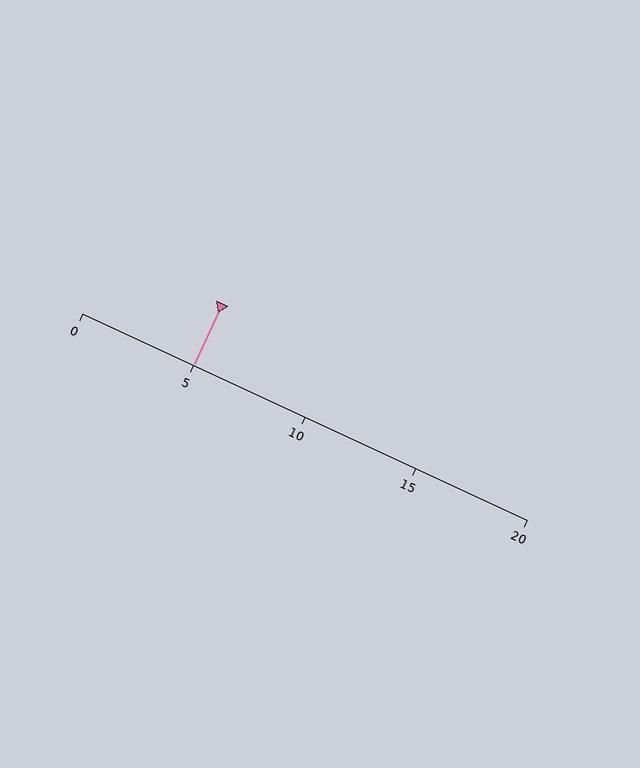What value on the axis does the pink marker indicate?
The marker indicates approximately 5.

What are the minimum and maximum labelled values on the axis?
The axis runs from 0 to 20.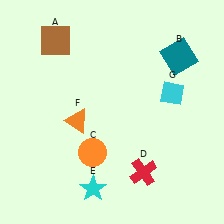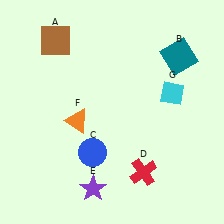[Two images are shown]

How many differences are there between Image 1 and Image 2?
There are 2 differences between the two images.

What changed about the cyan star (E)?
In Image 1, E is cyan. In Image 2, it changed to purple.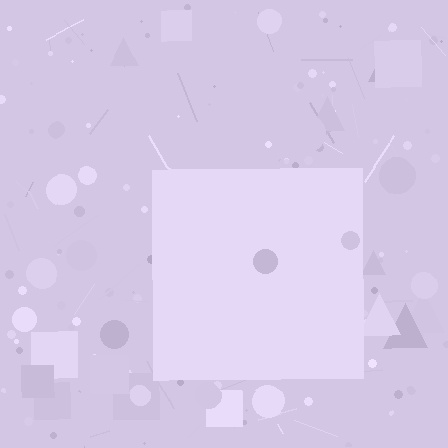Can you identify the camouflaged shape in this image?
The camouflaged shape is a square.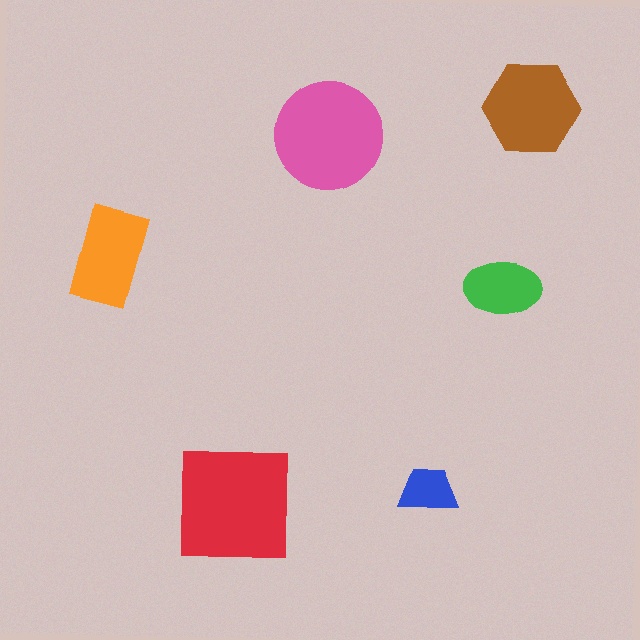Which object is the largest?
The red square.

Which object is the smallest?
The blue trapezoid.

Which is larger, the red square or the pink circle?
The red square.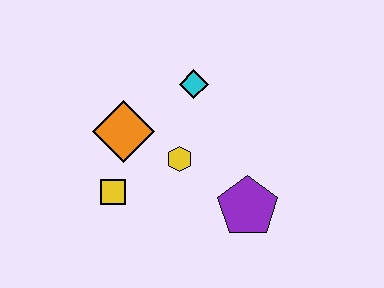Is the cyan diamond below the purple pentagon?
No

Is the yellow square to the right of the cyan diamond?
No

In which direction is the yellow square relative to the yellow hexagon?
The yellow square is to the left of the yellow hexagon.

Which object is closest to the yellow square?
The orange diamond is closest to the yellow square.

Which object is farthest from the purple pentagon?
The orange diamond is farthest from the purple pentagon.